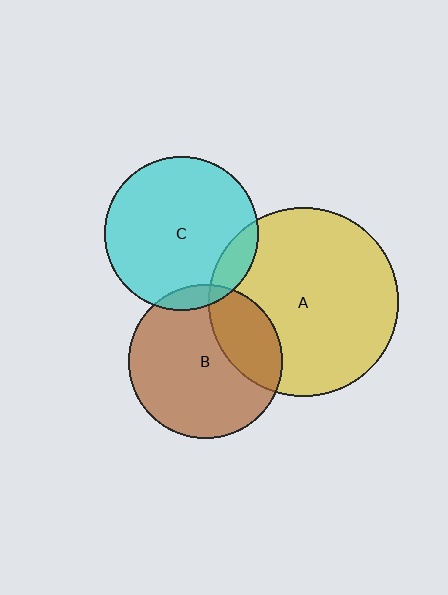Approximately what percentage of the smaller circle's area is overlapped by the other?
Approximately 5%.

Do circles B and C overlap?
Yes.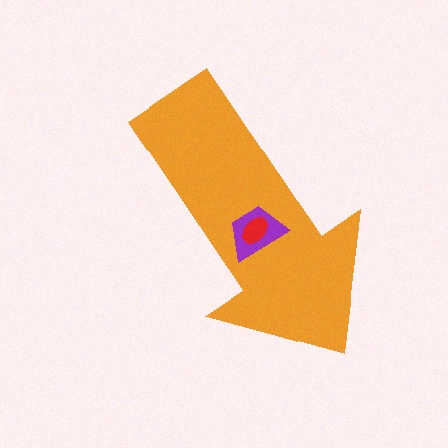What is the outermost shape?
The orange arrow.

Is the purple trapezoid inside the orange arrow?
Yes.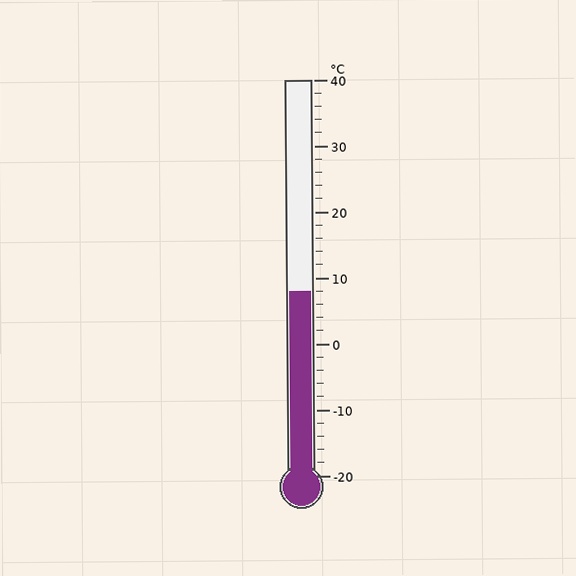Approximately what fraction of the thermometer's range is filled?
The thermometer is filled to approximately 45% of its range.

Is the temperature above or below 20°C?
The temperature is below 20°C.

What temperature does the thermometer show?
The thermometer shows approximately 8°C.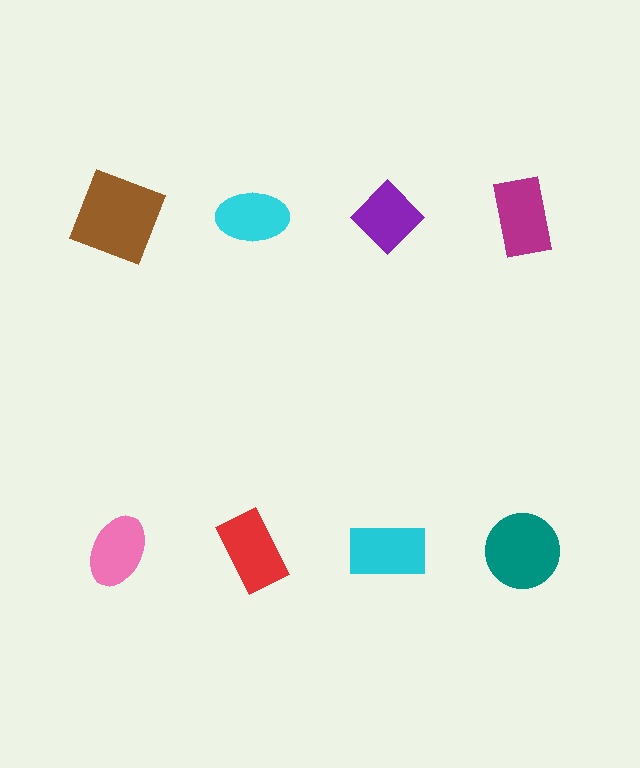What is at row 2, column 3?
A cyan rectangle.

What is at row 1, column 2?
A cyan ellipse.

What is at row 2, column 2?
A red rectangle.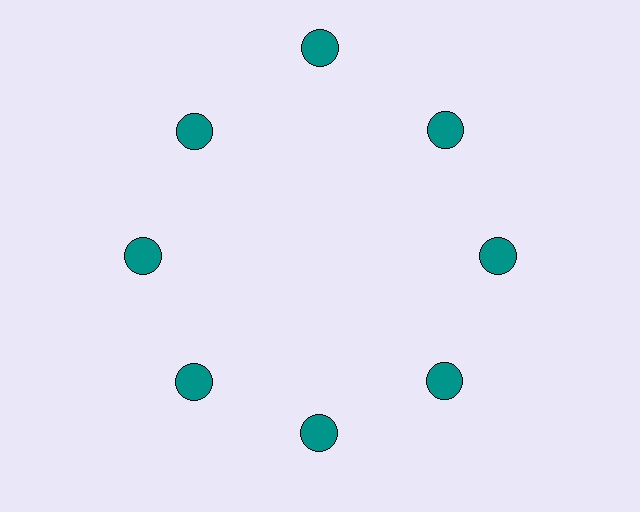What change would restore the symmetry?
The symmetry would be restored by moving it inward, back onto the ring so that all 8 circles sit at equal angles and equal distance from the center.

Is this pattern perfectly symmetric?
No. The 8 teal circles are arranged in a ring, but one element near the 12 o'clock position is pushed outward from the center, breaking the 8-fold rotational symmetry.